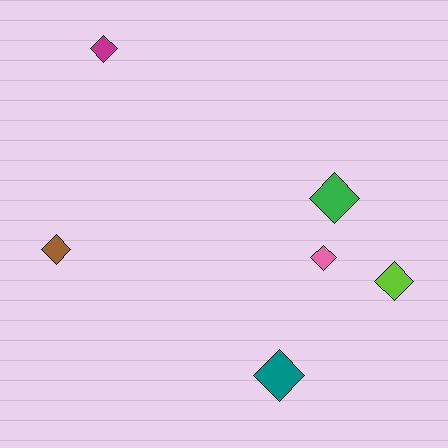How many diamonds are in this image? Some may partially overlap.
There are 6 diamonds.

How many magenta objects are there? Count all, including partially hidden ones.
There is 1 magenta object.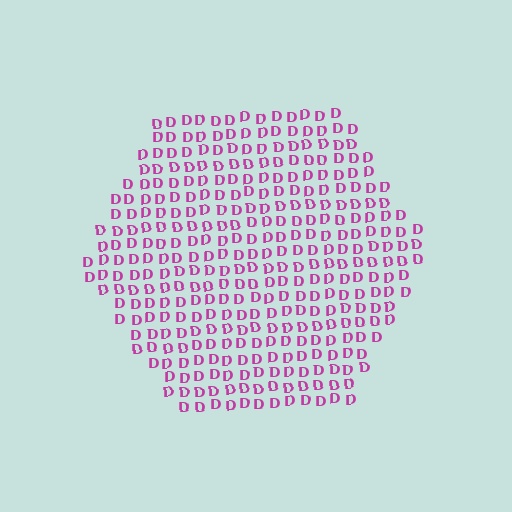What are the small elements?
The small elements are letter D's.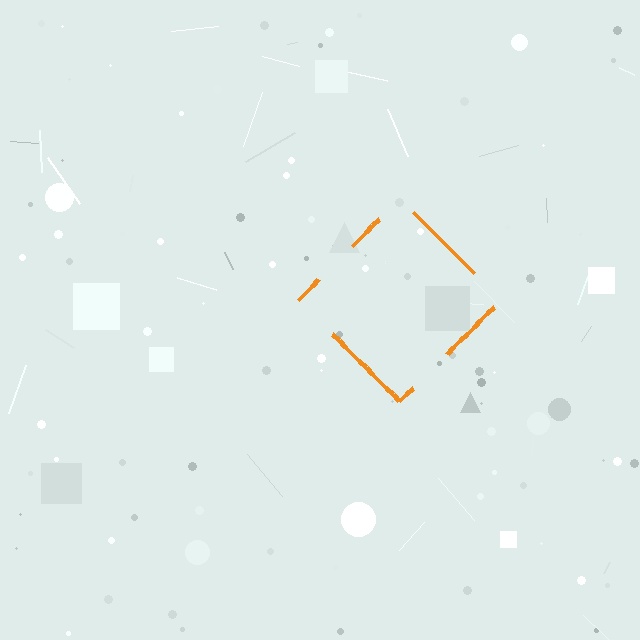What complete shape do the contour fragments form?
The contour fragments form a diamond.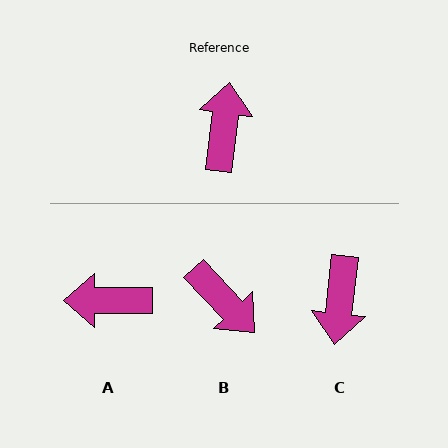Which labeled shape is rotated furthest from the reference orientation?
C, about 179 degrees away.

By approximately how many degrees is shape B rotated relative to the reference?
Approximately 129 degrees clockwise.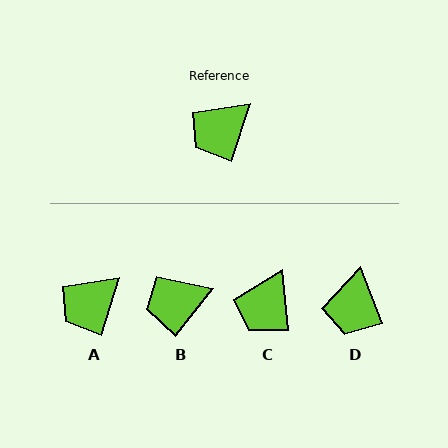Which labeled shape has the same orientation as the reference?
A.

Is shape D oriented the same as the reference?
No, it is off by about 38 degrees.